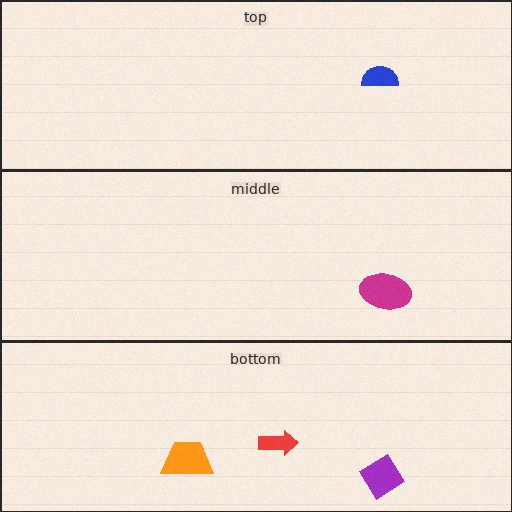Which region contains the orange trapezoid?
The bottom region.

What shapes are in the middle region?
The magenta ellipse.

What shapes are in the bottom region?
The purple diamond, the orange trapezoid, the red arrow.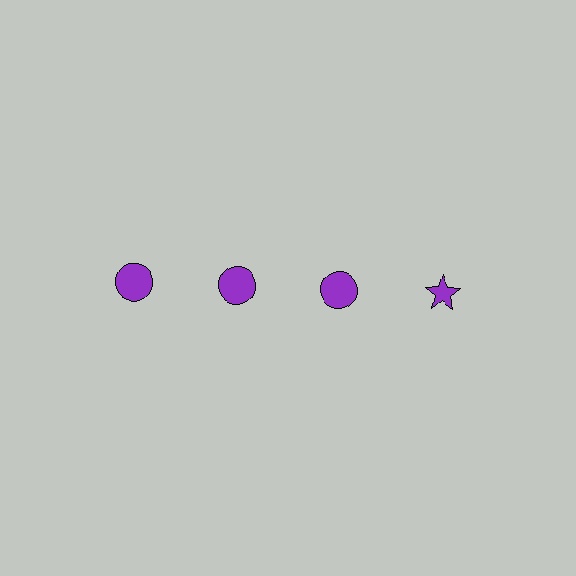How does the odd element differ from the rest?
It has a different shape: star instead of circle.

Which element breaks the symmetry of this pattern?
The purple star in the top row, second from right column breaks the symmetry. All other shapes are purple circles.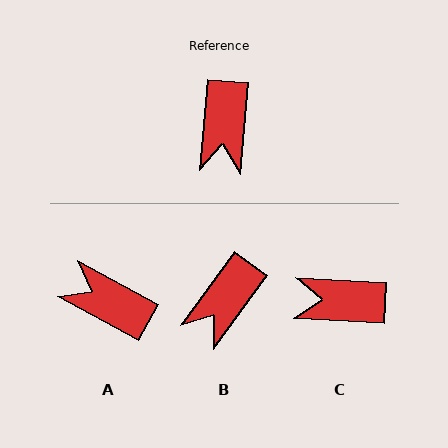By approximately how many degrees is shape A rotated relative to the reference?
Approximately 114 degrees clockwise.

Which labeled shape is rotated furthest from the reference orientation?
A, about 114 degrees away.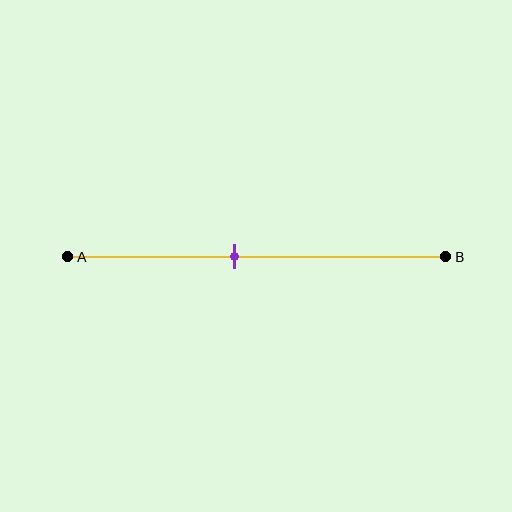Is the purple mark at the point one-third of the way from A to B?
No, the mark is at about 45% from A, not at the 33% one-third point.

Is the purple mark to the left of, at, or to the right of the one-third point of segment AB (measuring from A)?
The purple mark is to the right of the one-third point of segment AB.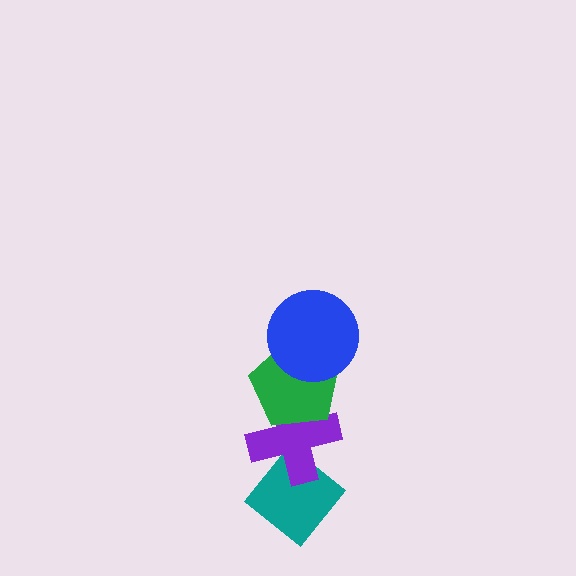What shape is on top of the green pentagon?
The blue circle is on top of the green pentagon.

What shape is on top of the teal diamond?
The purple cross is on top of the teal diamond.